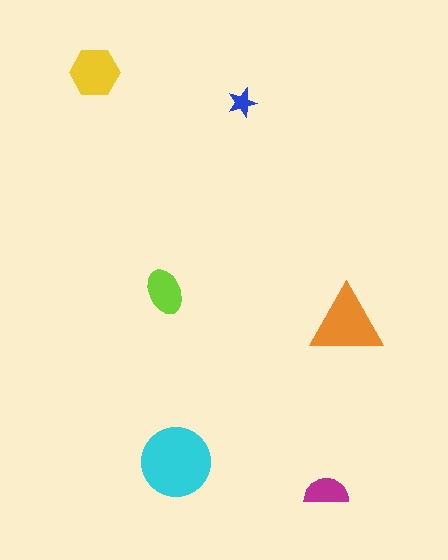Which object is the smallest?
The blue star.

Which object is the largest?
The cyan circle.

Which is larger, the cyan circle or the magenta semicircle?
The cyan circle.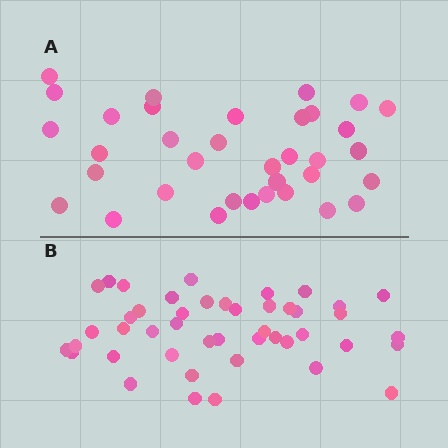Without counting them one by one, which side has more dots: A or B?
Region B (the bottom region) has more dots.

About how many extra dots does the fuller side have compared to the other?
Region B has roughly 10 or so more dots than region A.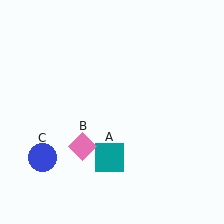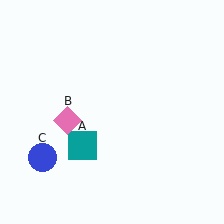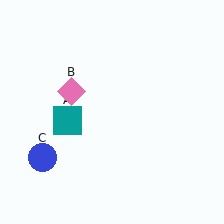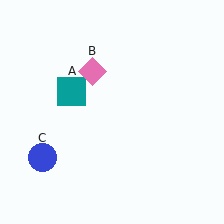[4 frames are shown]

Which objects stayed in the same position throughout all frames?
Blue circle (object C) remained stationary.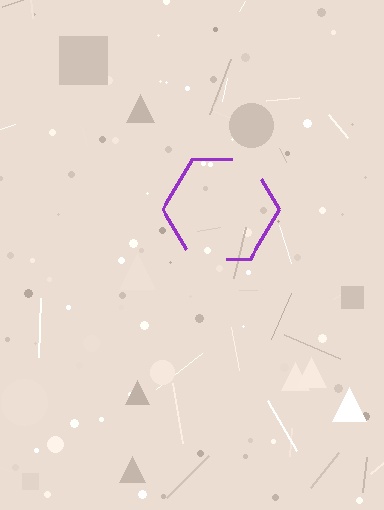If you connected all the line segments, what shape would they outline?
They would outline a hexagon.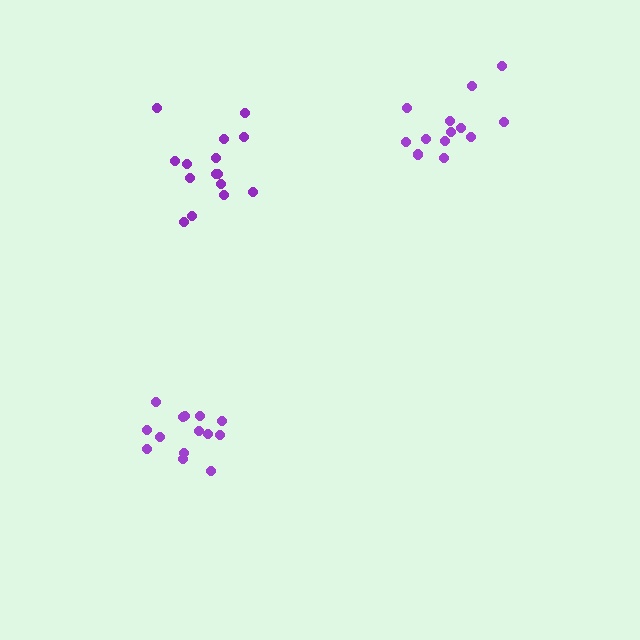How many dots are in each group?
Group 1: 14 dots, Group 2: 14 dots, Group 3: 15 dots (43 total).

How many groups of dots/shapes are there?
There are 3 groups.